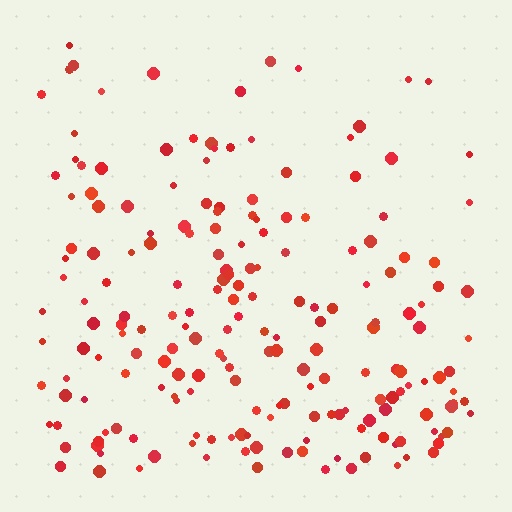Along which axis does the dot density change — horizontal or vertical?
Vertical.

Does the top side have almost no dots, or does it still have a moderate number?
Still a moderate number, just noticeably fewer than the bottom.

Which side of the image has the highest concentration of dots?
The bottom.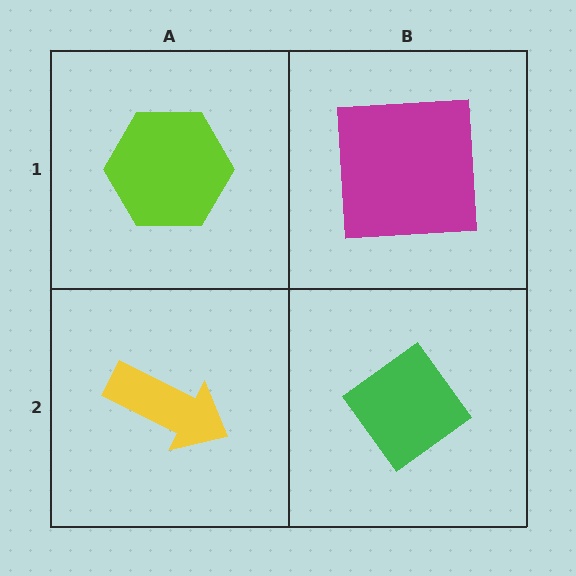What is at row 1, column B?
A magenta square.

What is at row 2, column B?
A green diamond.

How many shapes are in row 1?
2 shapes.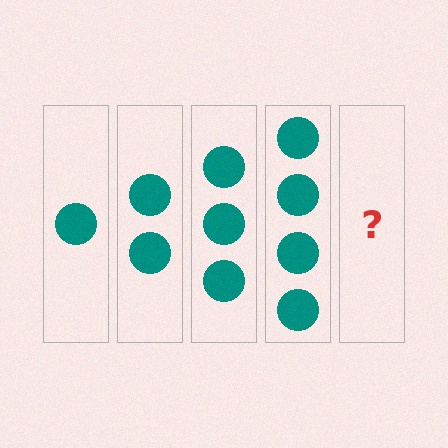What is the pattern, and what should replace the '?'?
The pattern is that each step adds one more circle. The '?' should be 5 circles.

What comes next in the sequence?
The next element should be 5 circles.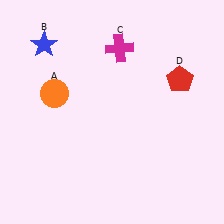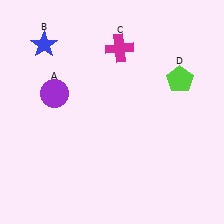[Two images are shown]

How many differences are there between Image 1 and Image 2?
There are 2 differences between the two images.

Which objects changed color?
A changed from orange to purple. D changed from red to lime.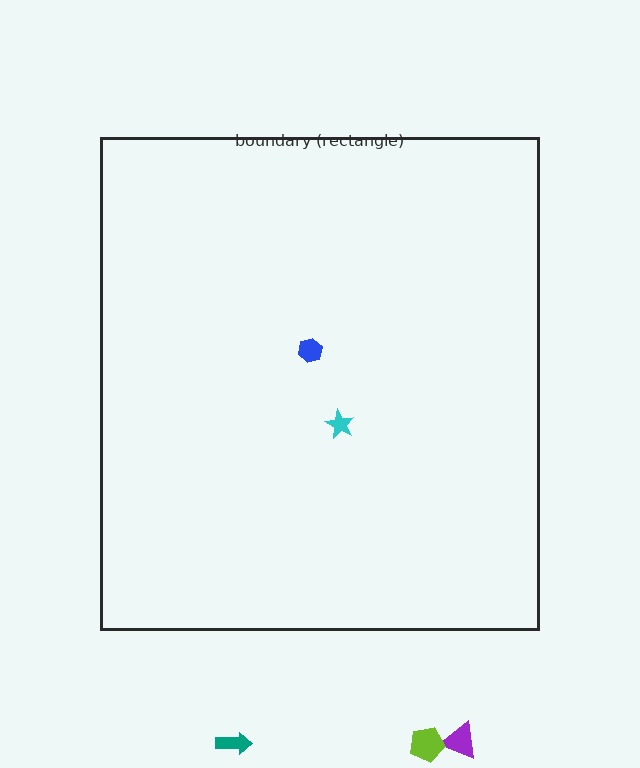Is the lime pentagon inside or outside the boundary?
Outside.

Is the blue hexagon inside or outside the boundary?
Inside.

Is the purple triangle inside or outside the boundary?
Outside.